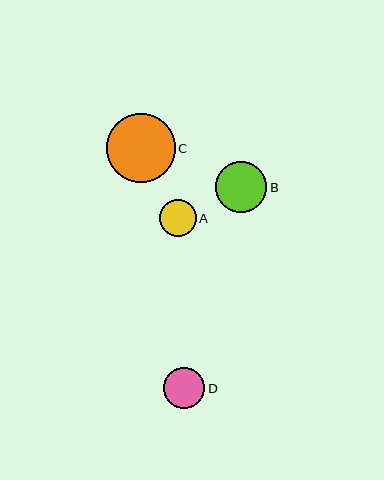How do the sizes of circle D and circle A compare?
Circle D and circle A are approximately the same size.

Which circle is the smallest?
Circle A is the smallest with a size of approximately 37 pixels.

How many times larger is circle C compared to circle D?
Circle C is approximately 1.7 times the size of circle D.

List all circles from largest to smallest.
From largest to smallest: C, B, D, A.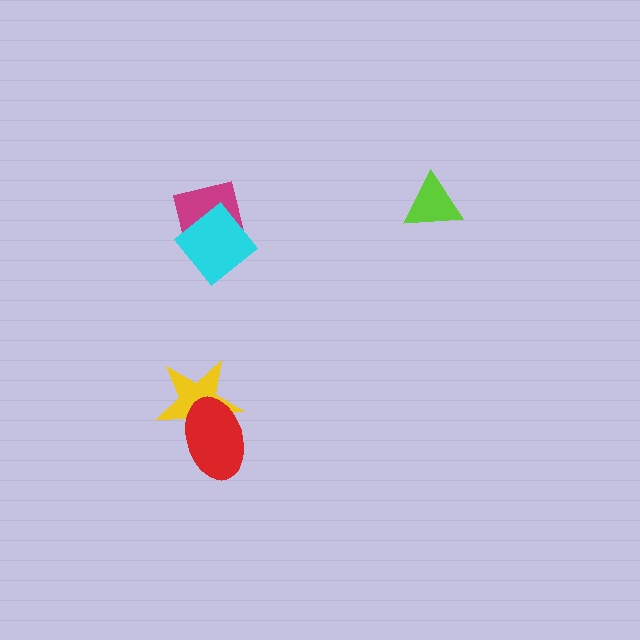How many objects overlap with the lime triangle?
0 objects overlap with the lime triangle.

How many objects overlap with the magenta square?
1 object overlaps with the magenta square.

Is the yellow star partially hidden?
Yes, it is partially covered by another shape.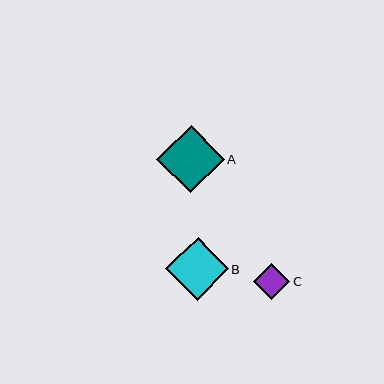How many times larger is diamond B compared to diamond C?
Diamond B is approximately 1.7 times the size of diamond C.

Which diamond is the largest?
Diamond A is the largest with a size of approximately 67 pixels.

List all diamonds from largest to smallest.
From largest to smallest: A, B, C.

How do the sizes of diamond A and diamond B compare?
Diamond A and diamond B are approximately the same size.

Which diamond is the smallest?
Diamond C is the smallest with a size of approximately 36 pixels.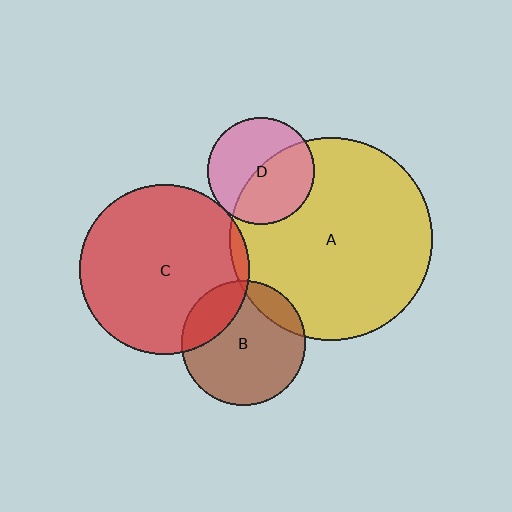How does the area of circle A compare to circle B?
Approximately 2.6 times.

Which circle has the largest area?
Circle A (yellow).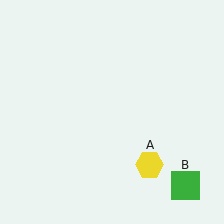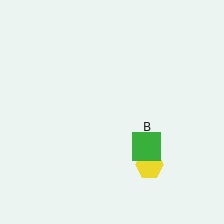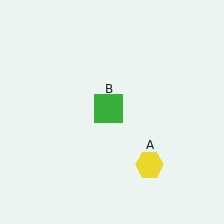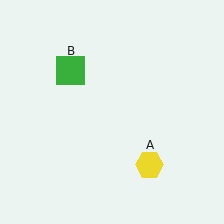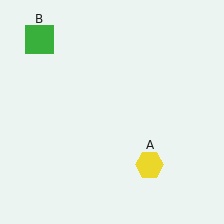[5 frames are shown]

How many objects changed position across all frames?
1 object changed position: green square (object B).